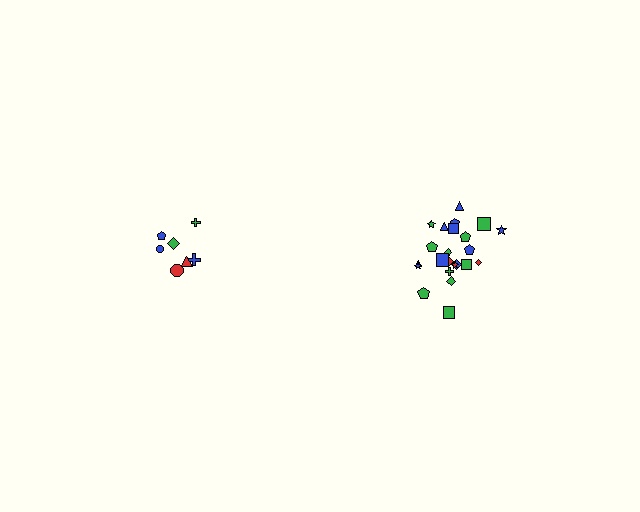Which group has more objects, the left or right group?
The right group.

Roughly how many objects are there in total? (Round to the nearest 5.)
Roughly 30 objects in total.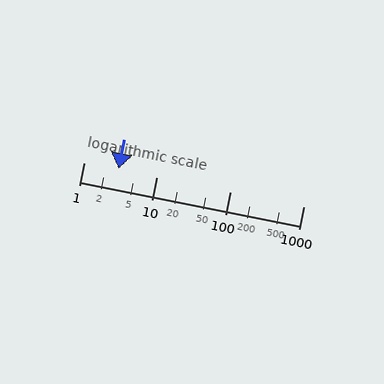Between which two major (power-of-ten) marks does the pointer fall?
The pointer is between 1 and 10.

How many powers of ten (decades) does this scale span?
The scale spans 3 decades, from 1 to 1000.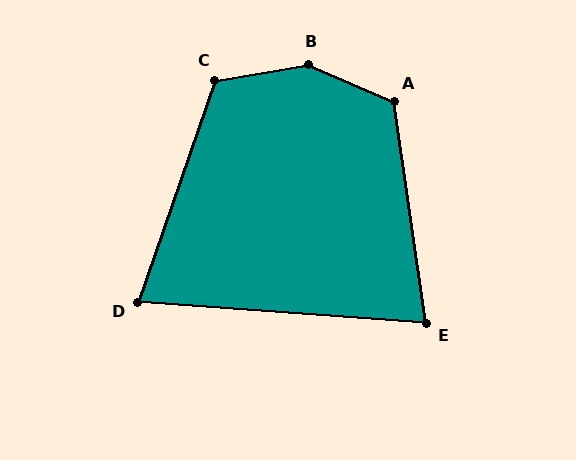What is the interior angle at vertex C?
Approximately 119 degrees (obtuse).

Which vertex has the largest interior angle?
B, at approximately 147 degrees.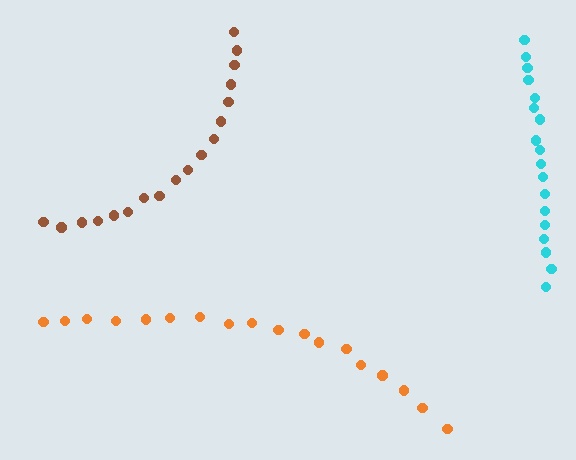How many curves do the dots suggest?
There are 3 distinct paths.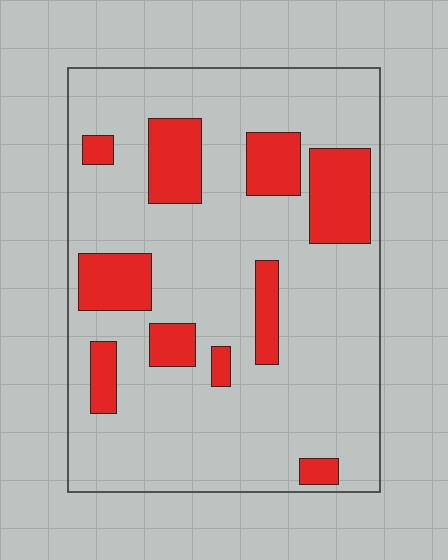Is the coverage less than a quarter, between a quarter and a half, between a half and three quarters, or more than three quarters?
Less than a quarter.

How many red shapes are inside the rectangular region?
10.